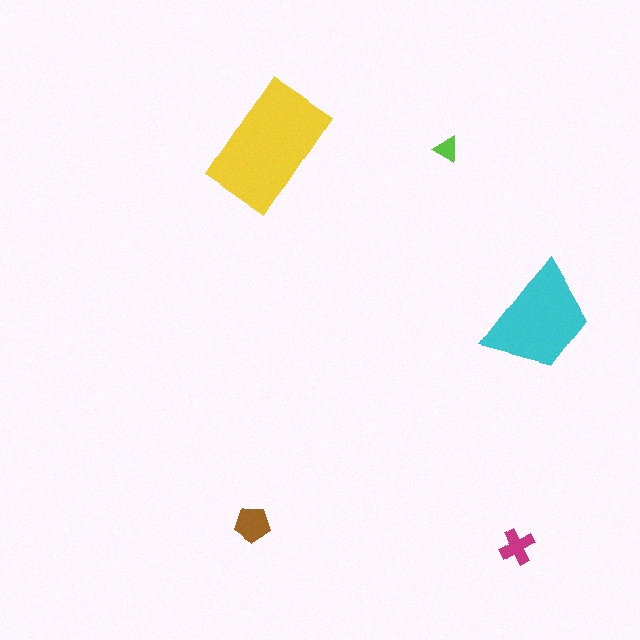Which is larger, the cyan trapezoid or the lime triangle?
The cyan trapezoid.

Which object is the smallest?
The lime triangle.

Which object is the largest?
The yellow rectangle.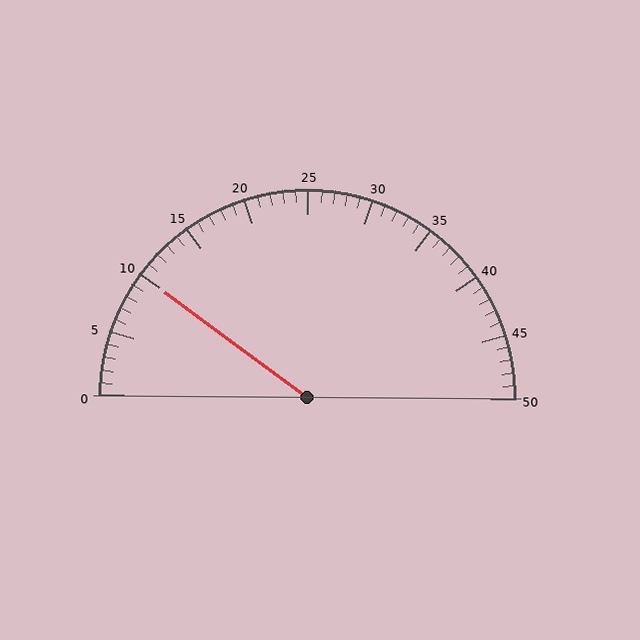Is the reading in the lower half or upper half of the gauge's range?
The reading is in the lower half of the range (0 to 50).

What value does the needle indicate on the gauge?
The needle indicates approximately 10.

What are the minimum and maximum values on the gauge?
The gauge ranges from 0 to 50.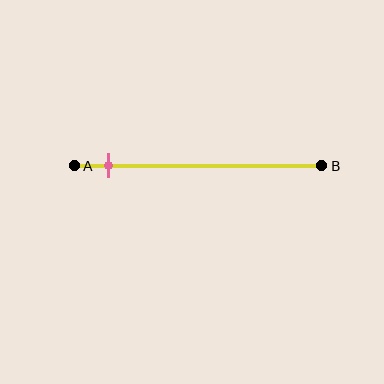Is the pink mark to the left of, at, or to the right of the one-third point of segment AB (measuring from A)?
The pink mark is to the left of the one-third point of segment AB.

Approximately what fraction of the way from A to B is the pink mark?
The pink mark is approximately 15% of the way from A to B.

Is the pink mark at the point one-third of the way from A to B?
No, the mark is at about 15% from A, not at the 33% one-third point.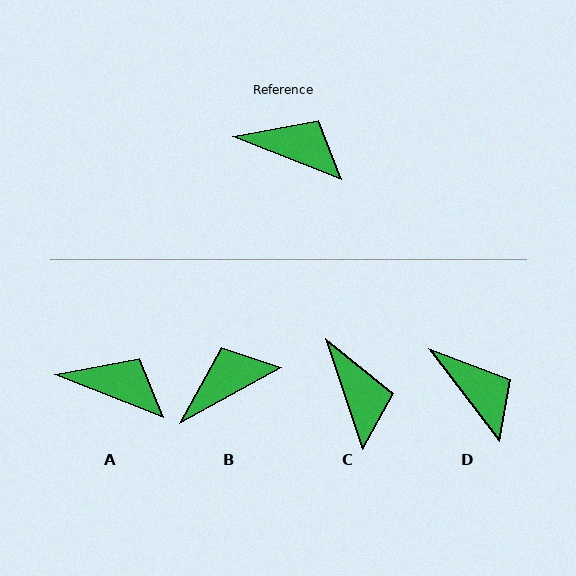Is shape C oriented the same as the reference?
No, it is off by about 50 degrees.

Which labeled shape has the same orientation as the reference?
A.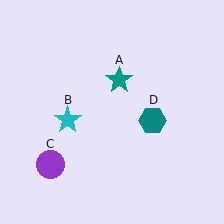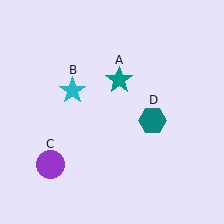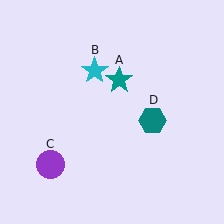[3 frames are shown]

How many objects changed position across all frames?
1 object changed position: cyan star (object B).